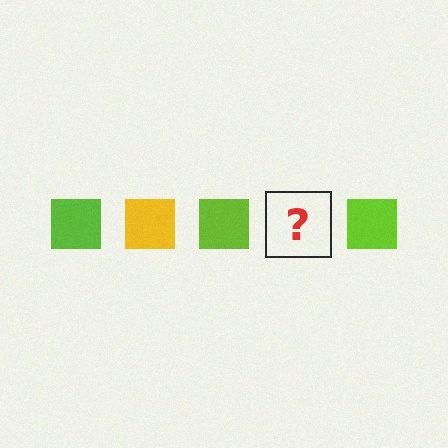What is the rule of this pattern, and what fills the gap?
The rule is that the pattern cycles through lime, yellow squares. The gap should be filled with a yellow square.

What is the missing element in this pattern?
The missing element is a yellow square.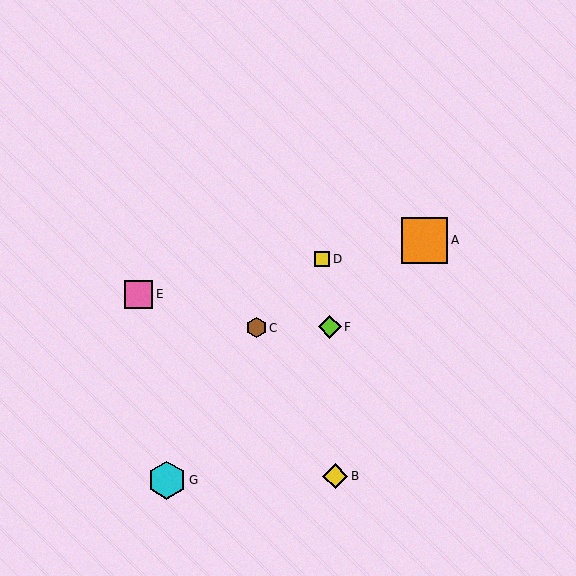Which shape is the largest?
The orange square (labeled A) is the largest.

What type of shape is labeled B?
Shape B is a yellow diamond.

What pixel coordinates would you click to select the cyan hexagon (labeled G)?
Click at (167, 480) to select the cyan hexagon G.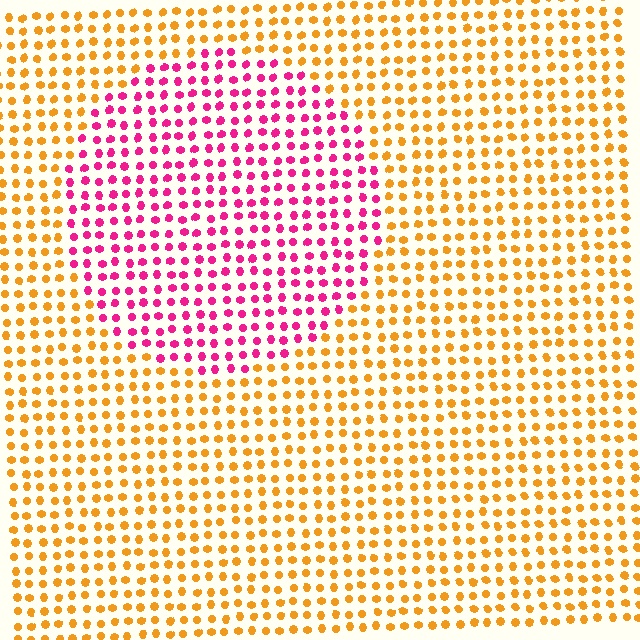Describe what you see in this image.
The image is filled with small orange elements in a uniform arrangement. A circle-shaped region is visible where the elements are tinted to a slightly different hue, forming a subtle color boundary.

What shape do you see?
I see a circle.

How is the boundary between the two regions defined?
The boundary is defined purely by a slight shift in hue (about 69 degrees). Spacing, size, and orientation are identical on both sides.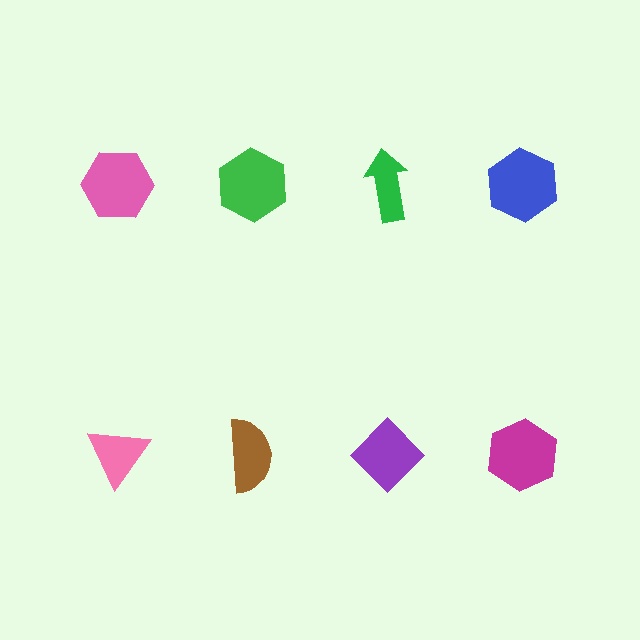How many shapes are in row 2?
4 shapes.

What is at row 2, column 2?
A brown semicircle.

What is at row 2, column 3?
A purple diamond.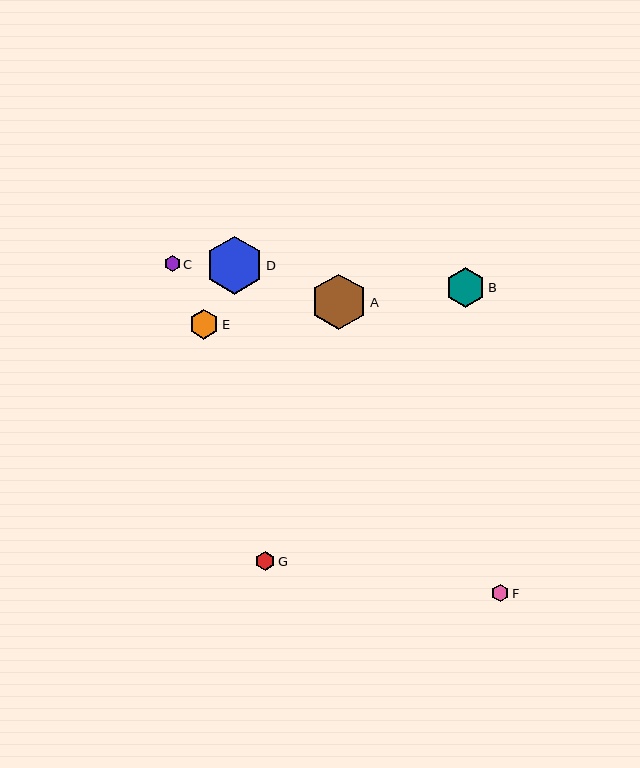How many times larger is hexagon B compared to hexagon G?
Hexagon B is approximately 2.1 times the size of hexagon G.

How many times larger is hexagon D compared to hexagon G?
Hexagon D is approximately 3.0 times the size of hexagon G.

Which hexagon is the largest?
Hexagon D is the largest with a size of approximately 58 pixels.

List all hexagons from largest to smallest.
From largest to smallest: D, A, B, E, G, F, C.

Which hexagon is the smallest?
Hexagon C is the smallest with a size of approximately 15 pixels.